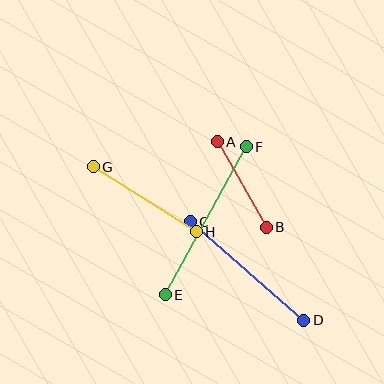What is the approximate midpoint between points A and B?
The midpoint is at approximately (242, 184) pixels.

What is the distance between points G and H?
The distance is approximately 121 pixels.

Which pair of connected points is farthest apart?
Points E and F are farthest apart.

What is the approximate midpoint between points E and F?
The midpoint is at approximately (206, 221) pixels.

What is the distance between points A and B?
The distance is approximately 98 pixels.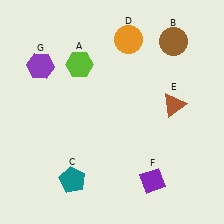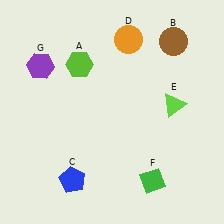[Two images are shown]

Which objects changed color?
C changed from teal to blue. E changed from brown to lime. F changed from purple to green.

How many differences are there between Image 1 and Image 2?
There are 3 differences between the two images.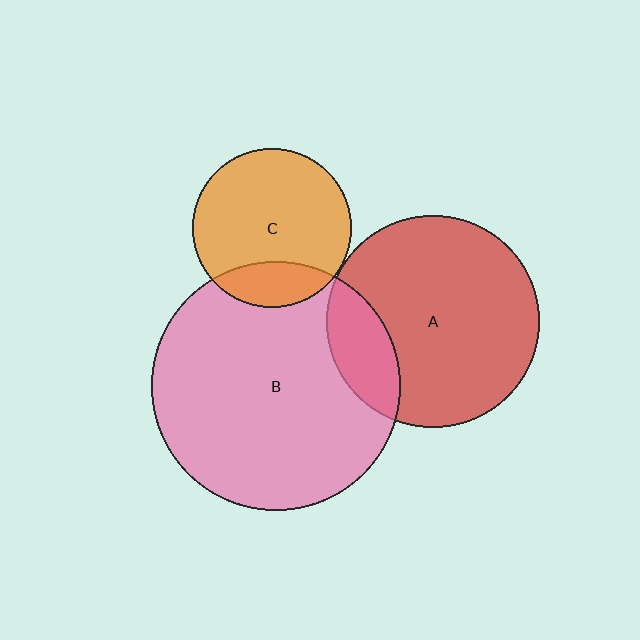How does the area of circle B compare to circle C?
Approximately 2.5 times.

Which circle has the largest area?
Circle B (pink).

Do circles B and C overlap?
Yes.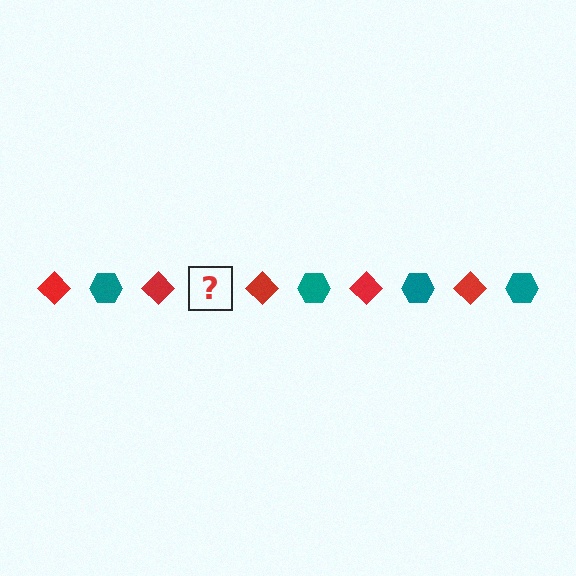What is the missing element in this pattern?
The missing element is a teal hexagon.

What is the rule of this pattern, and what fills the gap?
The rule is that the pattern alternates between red diamond and teal hexagon. The gap should be filled with a teal hexagon.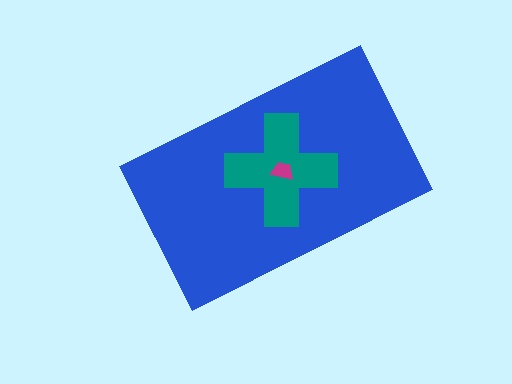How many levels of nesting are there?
3.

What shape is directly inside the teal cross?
The magenta trapezoid.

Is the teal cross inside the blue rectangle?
Yes.